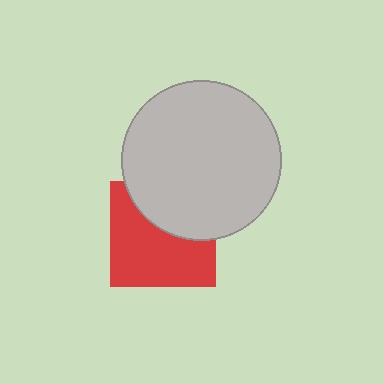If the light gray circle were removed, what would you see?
You would see the complete red square.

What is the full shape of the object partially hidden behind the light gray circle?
The partially hidden object is a red square.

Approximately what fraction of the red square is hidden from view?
Roughly 38% of the red square is hidden behind the light gray circle.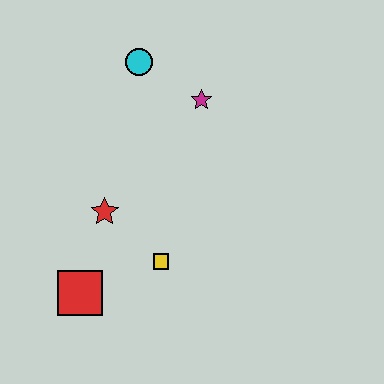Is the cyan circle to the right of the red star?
Yes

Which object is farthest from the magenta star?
The red square is farthest from the magenta star.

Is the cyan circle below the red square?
No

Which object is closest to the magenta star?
The cyan circle is closest to the magenta star.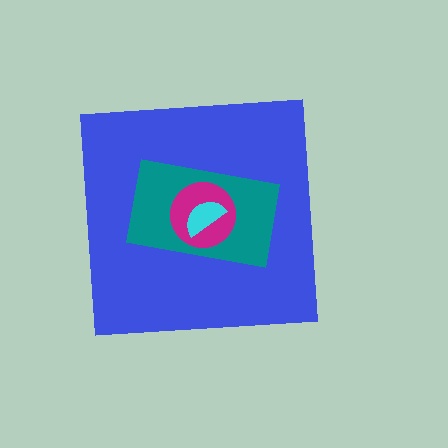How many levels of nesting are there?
4.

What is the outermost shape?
The blue square.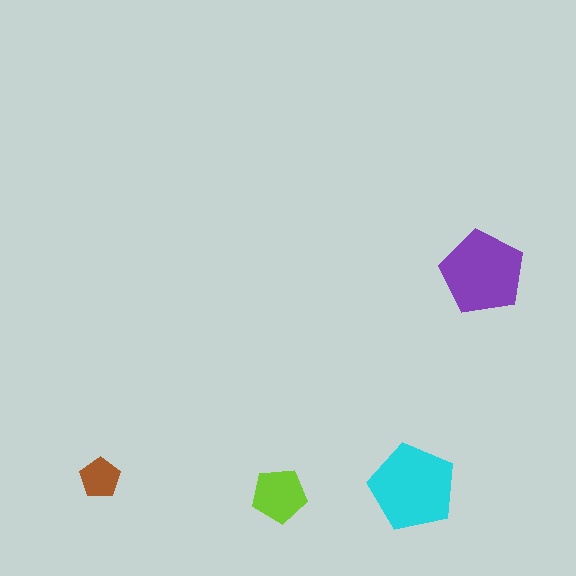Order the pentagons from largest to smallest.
the cyan one, the purple one, the lime one, the brown one.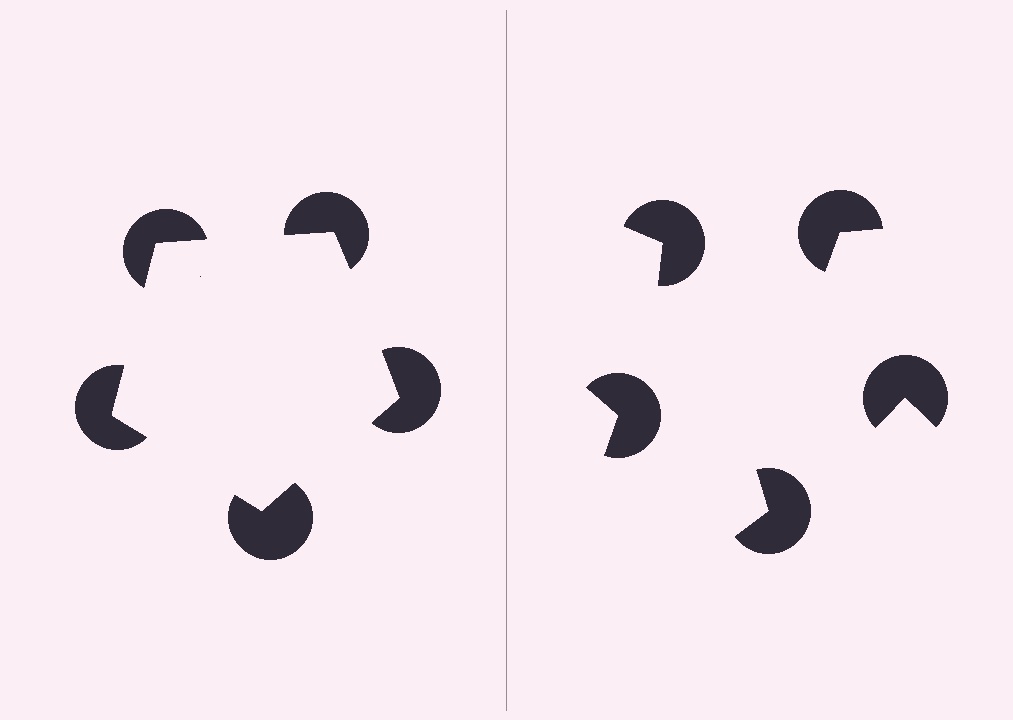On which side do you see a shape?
An illusory pentagon appears on the left side. On the right side the wedge cuts are rotated, so no coherent shape forms.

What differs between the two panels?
The pac-man discs are positioned identically on both sides; only the wedge orientations differ. On the left they align to a pentagon; on the right they are misaligned.